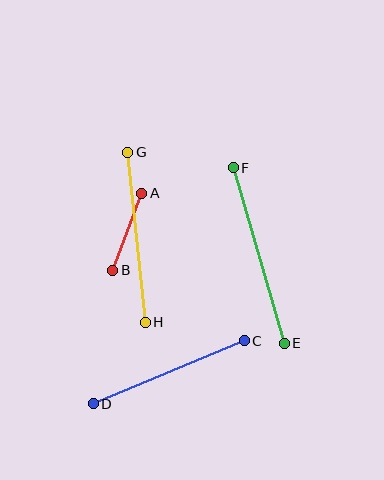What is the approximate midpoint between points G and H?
The midpoint is at approximately (136, 237) pixels.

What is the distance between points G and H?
The distance is approximately 171 pixels.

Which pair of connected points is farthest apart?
Points E and F are farthest apart.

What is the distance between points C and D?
The distance is approximately 164 pixels.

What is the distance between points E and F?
The distance is approximately 183 pixels.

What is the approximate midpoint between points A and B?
The midpoint is at approximately (127, 232) pixels.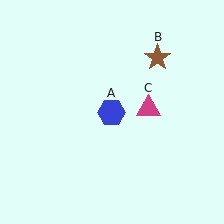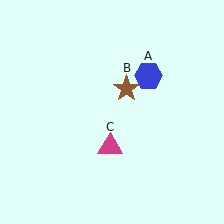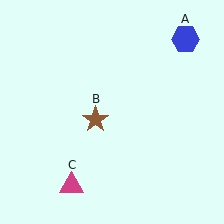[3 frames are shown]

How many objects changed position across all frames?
3 objects changed position: blue hexagon (object A), brown star (object B), magenta triangle (object C).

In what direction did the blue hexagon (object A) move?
The blue hexagon (object A) moved up and to the right.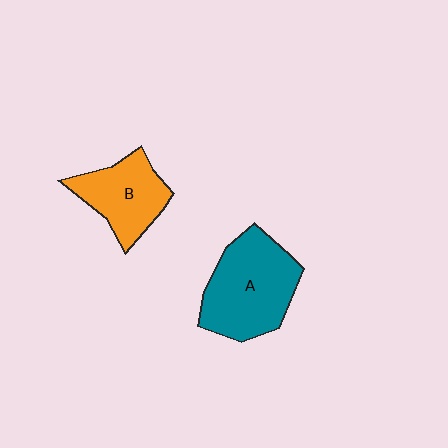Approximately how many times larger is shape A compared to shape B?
Approximately 1.4 times.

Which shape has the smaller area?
Shape B (orange).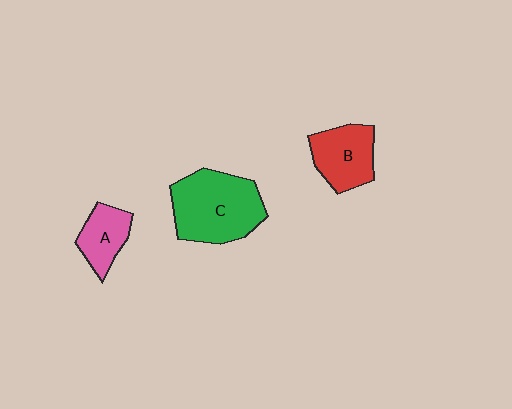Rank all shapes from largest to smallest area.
From largest to smallest: C (green), B (red), A (pink).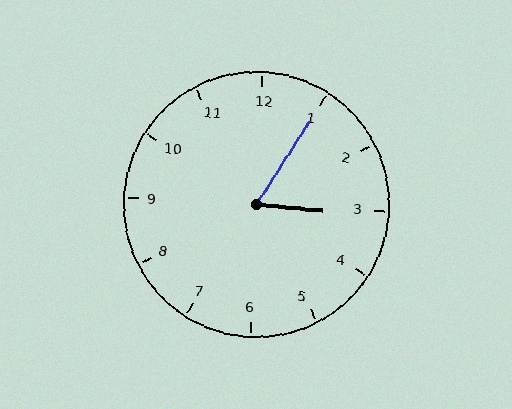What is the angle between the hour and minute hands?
Approximately 62 degrees.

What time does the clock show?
3:05.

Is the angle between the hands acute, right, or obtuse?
It is acute.